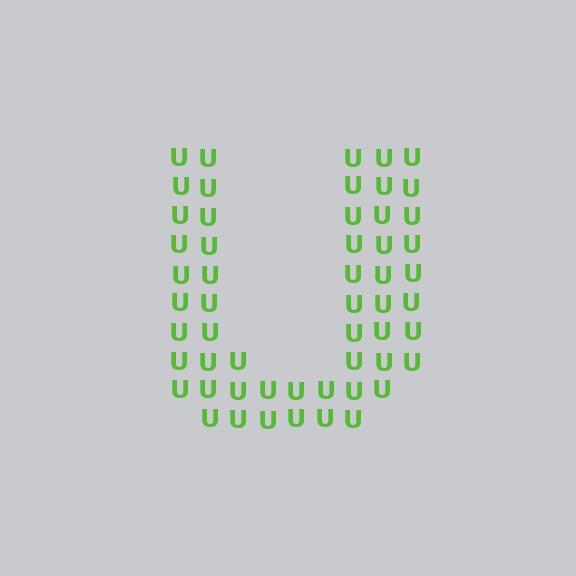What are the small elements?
The small elements are letter U's.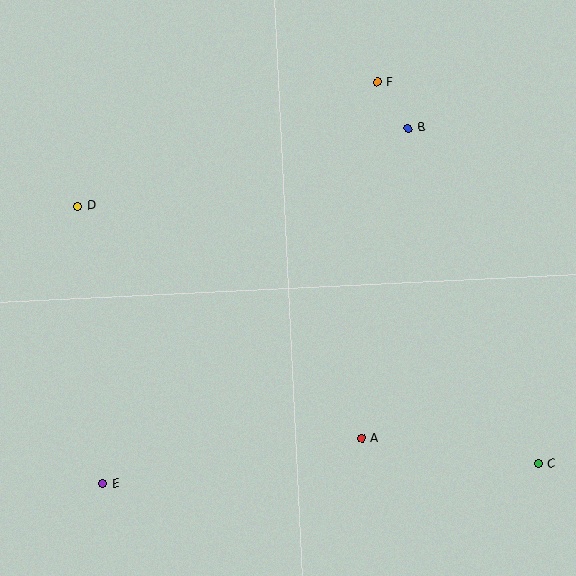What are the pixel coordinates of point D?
Point D is at (77, 206).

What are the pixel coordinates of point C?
Point C is at (538, 464).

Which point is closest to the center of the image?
Point A at (362, 438) is closest to the center.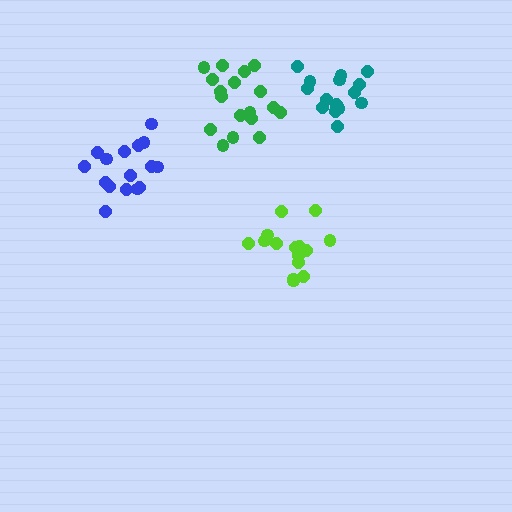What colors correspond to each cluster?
The clusters are colored: green, teal, lime, blue.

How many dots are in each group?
Group 1: 18 dots, Group 2: 16 dots, Group 3: 16 dots, Group 4: 16 dots (66 total).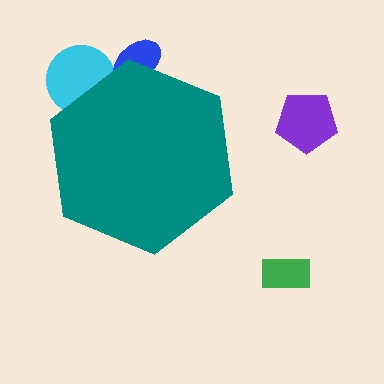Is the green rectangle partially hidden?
No, the green rectangle is fully visible.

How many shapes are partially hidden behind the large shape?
2 shapes are partially hidden.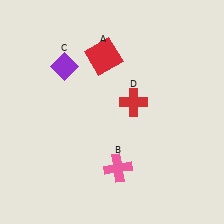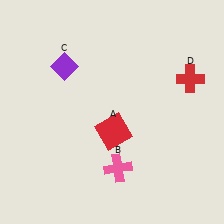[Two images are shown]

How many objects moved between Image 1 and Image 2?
2 objects moved between the two images.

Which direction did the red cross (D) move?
The red cross (D) moved right.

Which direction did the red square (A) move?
The red square (A) moved down.